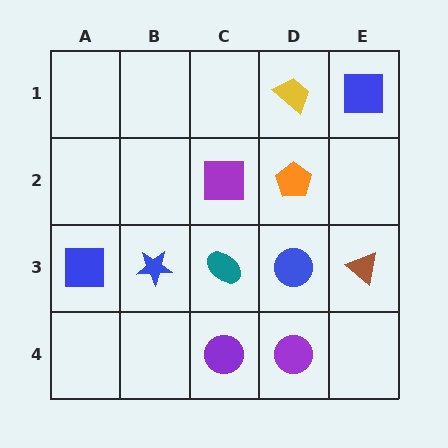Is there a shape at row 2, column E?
No, that cell is empty.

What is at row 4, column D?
A purple circle.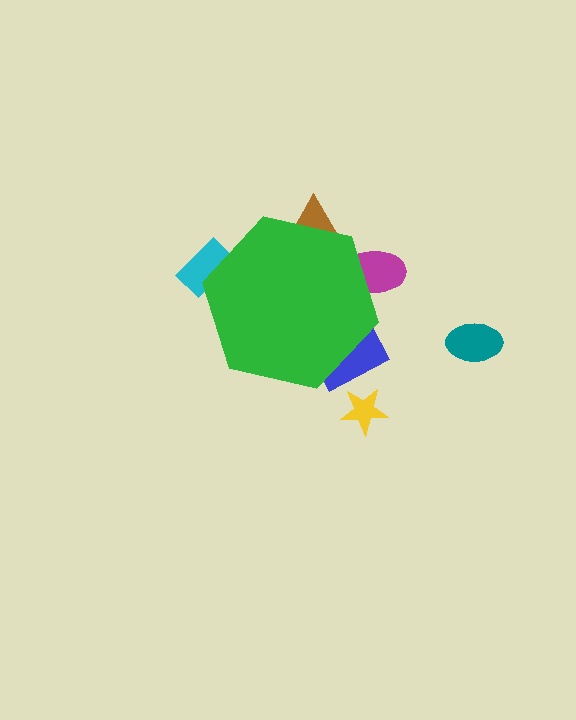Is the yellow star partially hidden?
No, the yellow star is fully visible.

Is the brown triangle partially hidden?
Yes, the brown triangle is partially hidden behind the green hexagon.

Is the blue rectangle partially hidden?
Yes, the blue rectangle is partially hidden behind the green hexagon.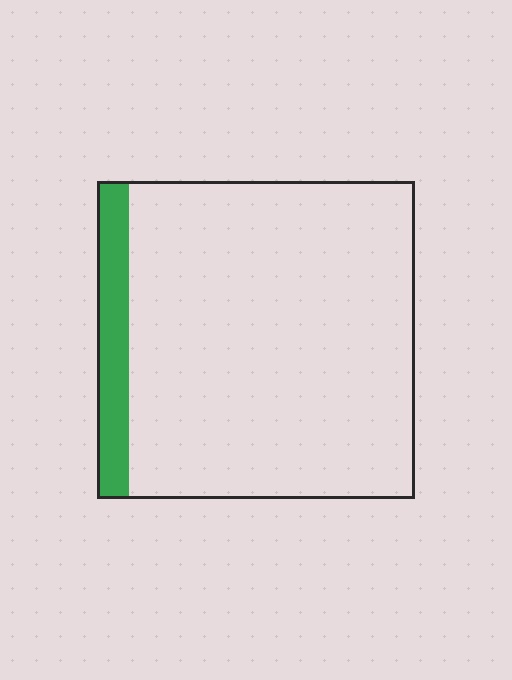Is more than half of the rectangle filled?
No.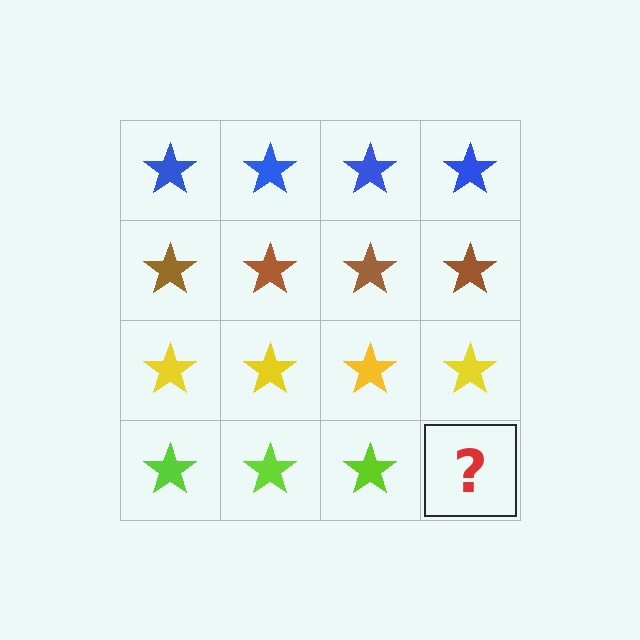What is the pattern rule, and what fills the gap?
The rule is that each row has a consistent color. The gap should be filled with a lime star.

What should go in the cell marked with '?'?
The missing cell should contain a lime star.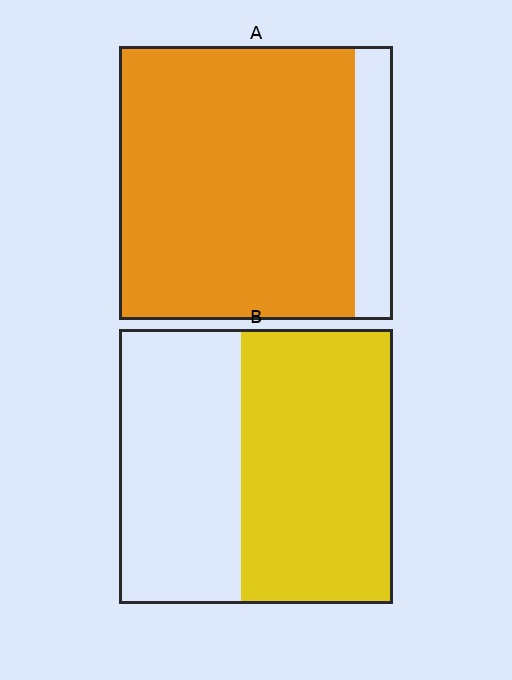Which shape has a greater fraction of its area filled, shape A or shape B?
Shape A.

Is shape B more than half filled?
Yes.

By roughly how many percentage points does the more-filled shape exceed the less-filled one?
By roughly 30 percentage points (A over B).